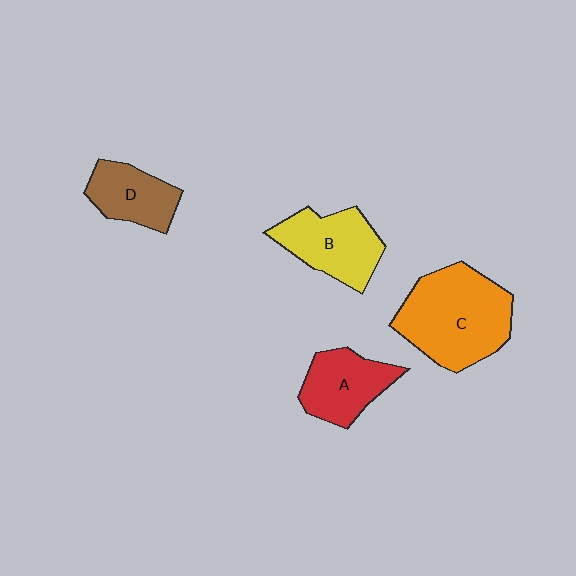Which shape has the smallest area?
Shape D (brown).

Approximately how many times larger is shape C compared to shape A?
Approximately 1.7 times.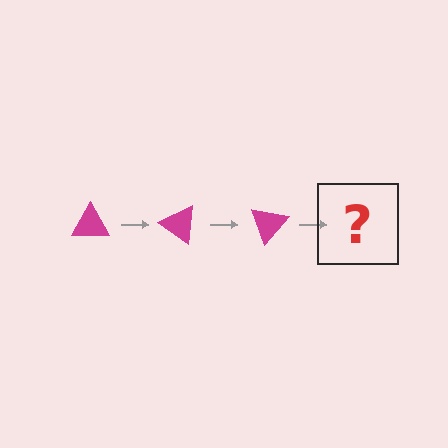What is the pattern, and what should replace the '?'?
The pattern is that the triangle rotates 35 degrees each step. The '?' should be a magenta triangle rotated 105 degrees.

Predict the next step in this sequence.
The next step is a magenta triangle rotated 105 degrees.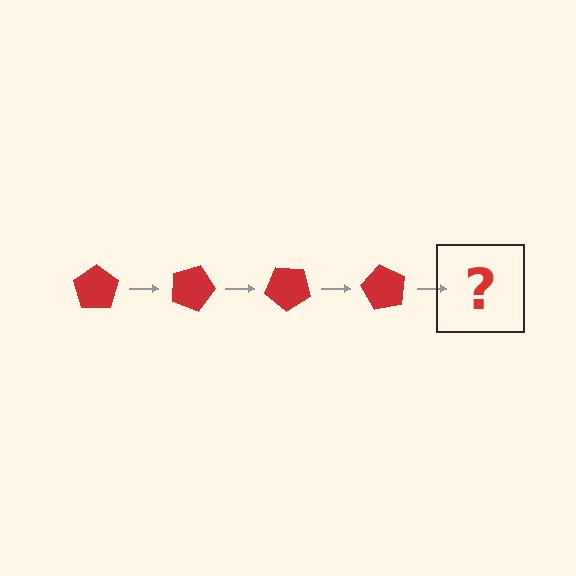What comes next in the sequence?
The next element should be a red pentagon rotated 80 degrees.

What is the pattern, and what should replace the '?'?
The pattern is that the pentagon rotates 20 degrees each step. The '?' should be a red pentagon rotated 80 degrees.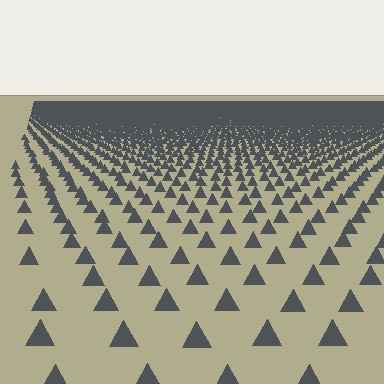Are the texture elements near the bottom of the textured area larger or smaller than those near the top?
Larger. Near the bottom, elements are closer to the viewer and appear at a bigger on-screen size.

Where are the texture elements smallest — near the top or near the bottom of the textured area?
Near the top.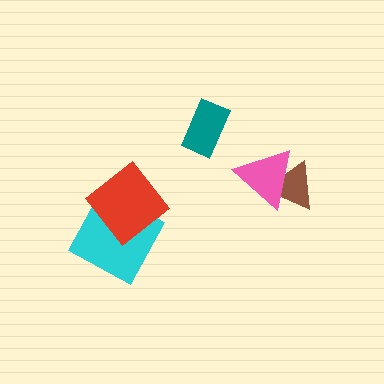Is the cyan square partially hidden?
Yes, it is partially covered by another shape.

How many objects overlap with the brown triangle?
1 object overlaps with the brown triangle.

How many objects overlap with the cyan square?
1 object overlaps with the cyan square.